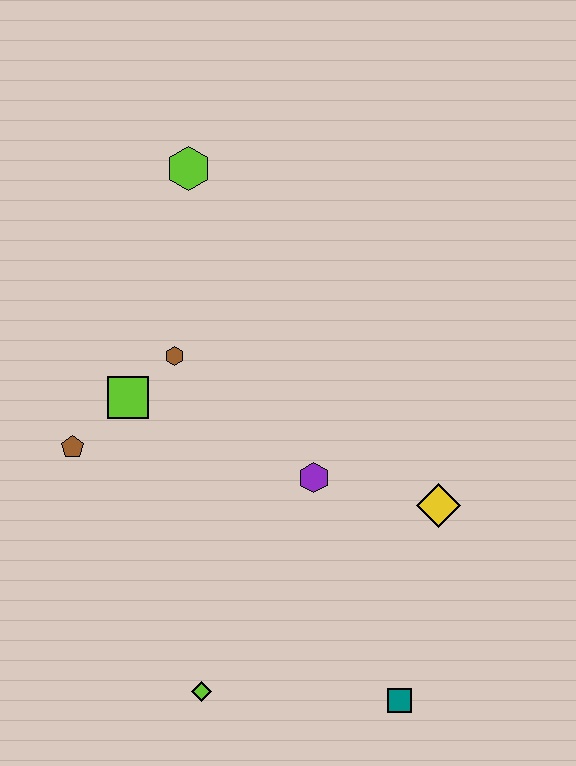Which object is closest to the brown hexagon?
The lime square is closest to the brown hexagon.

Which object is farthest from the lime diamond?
The lime hexagon is farthest from the lime diamond.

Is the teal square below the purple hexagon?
Yes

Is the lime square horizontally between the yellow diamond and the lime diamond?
No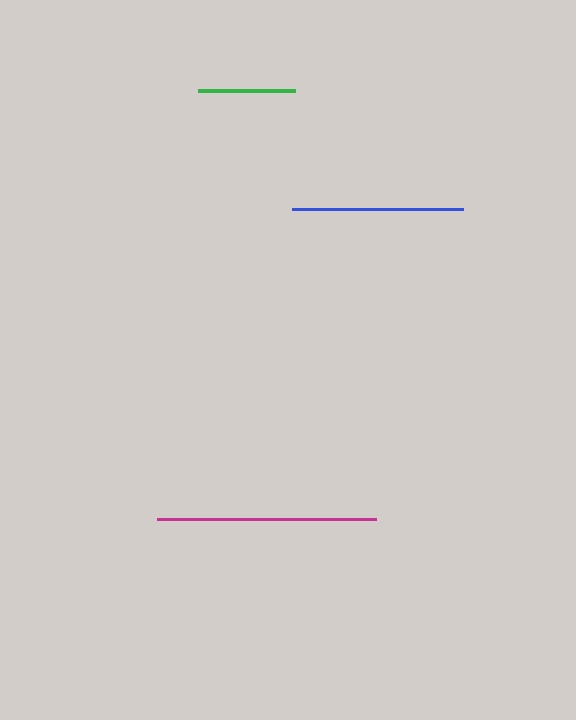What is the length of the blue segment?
The blue segment is approximately 171 pixels long.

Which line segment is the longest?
The magenta line is the longest at approximately 219 pixels.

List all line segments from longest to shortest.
From longest to shortest: magenta, blue, green.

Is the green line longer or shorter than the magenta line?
The magenta line is longer than the green line.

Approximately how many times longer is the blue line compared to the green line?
The blue line is approximately 1.8 times the length of the green line.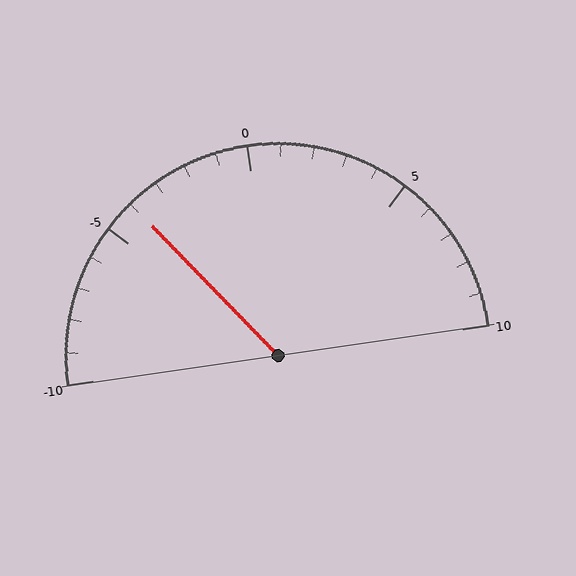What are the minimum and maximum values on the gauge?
The gauge ranges from -10 to 10.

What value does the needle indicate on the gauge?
The needle indicates approximately -4.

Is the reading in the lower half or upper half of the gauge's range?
The reading is in the lower half of the range (-10 to 10).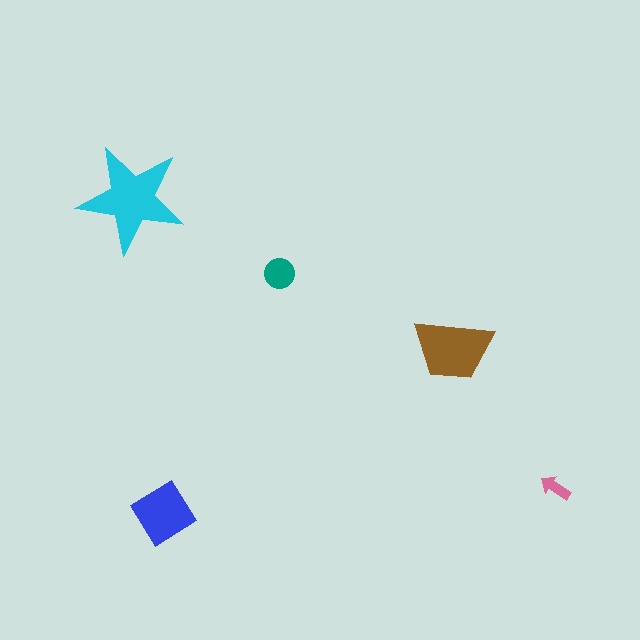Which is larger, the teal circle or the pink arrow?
The teal circle.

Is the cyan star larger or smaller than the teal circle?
Larger.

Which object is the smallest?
The pink arrow.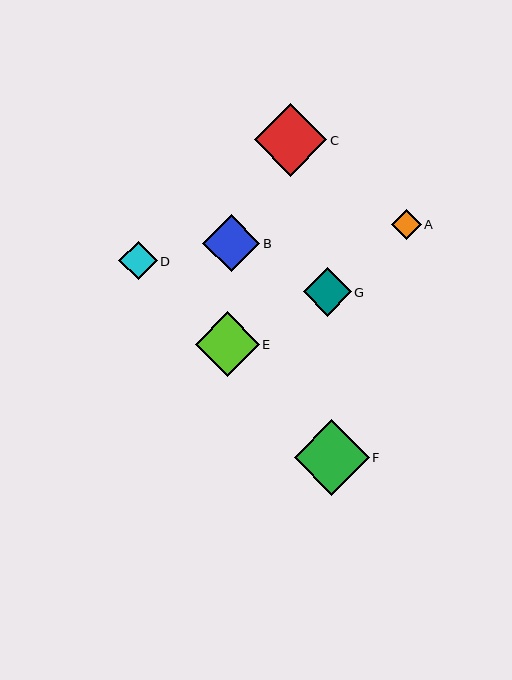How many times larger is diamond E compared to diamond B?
Diamond E is approximately 1.1 times the size of diamond B.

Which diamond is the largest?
Diamond F is the largest with a size of approximately 75 pixels.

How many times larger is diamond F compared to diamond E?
Diamond F is approximately 1.2 times the size of diamond E.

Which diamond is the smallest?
Diamond A is the smallest with a size of approximately 30 pixels.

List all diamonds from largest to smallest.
From largest to smallest: F, C, E, B, G, D, A.